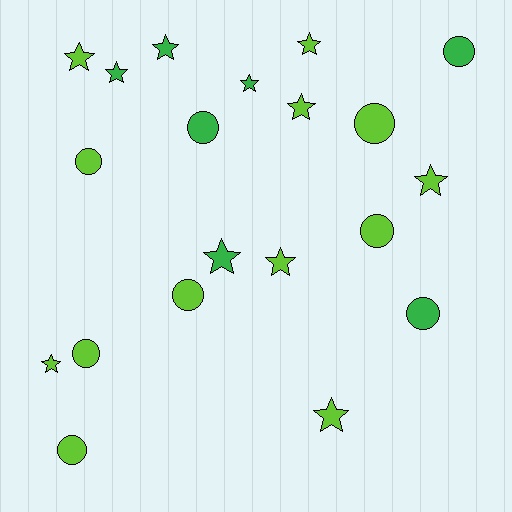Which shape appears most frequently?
Star, with 11 objects.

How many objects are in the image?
There are 20 objects.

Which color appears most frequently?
Lime, with 13 objects.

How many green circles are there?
There are 3 green circles.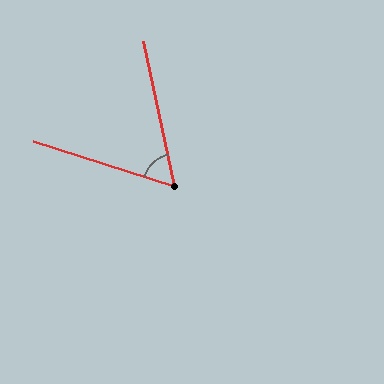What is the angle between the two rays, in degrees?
Approximately 60 degrees.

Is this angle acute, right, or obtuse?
It is acute.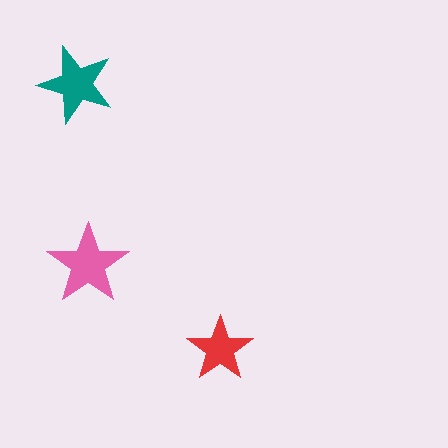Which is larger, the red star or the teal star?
The teal one.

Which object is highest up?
The teal star is topmost.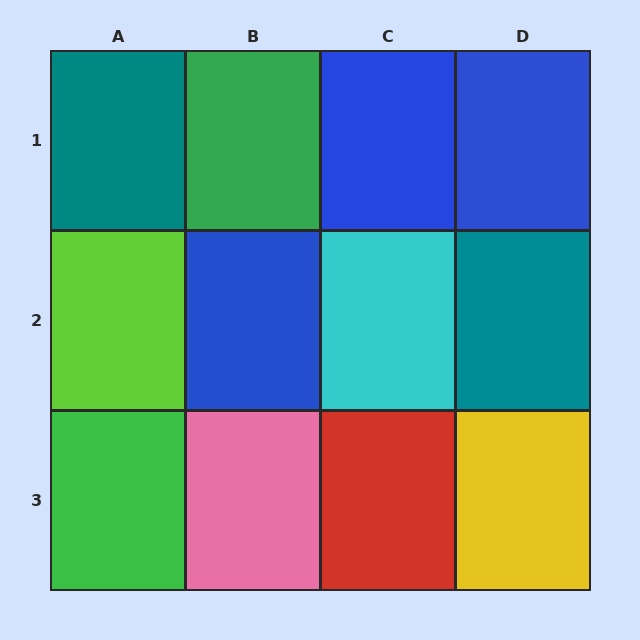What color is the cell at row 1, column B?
Green.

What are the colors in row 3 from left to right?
Green, pink, red, yellow.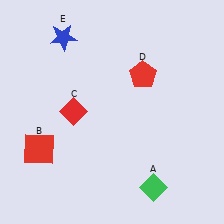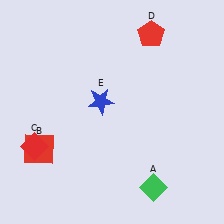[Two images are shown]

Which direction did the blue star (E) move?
The blue star (E) moved down.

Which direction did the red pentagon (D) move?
The red pentagon (D) moved up.